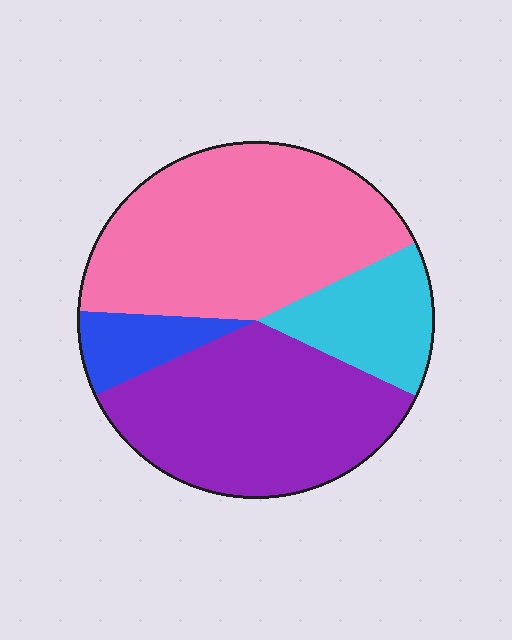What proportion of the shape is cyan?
Cyan takes up about one eighth (1/8) of the shape.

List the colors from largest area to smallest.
From largest to smallest: pink, purple, cyan, blue.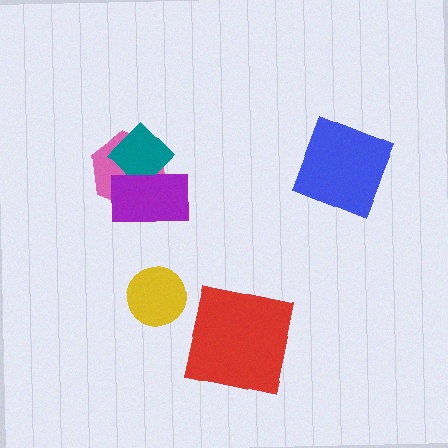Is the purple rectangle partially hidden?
No, no other shape covers it.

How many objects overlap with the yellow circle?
0 objects overlap with the yellow circle.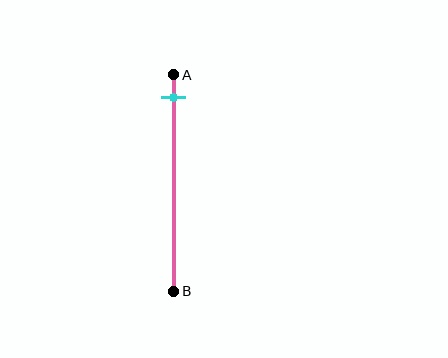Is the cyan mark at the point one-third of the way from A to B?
No, the mark is at about 10% from A, not at the 33% one-third point.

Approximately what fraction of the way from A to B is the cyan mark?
The cyan mark is approximately 10% of the way from A to B.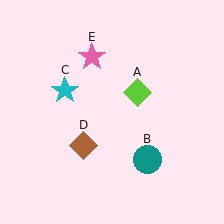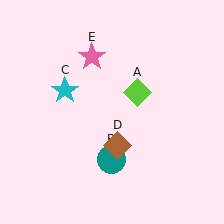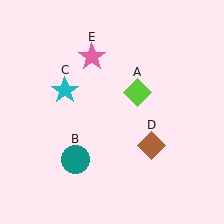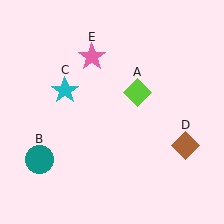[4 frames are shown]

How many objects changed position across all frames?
2 objects changed position: teal circle (object B), brown diamond (object D).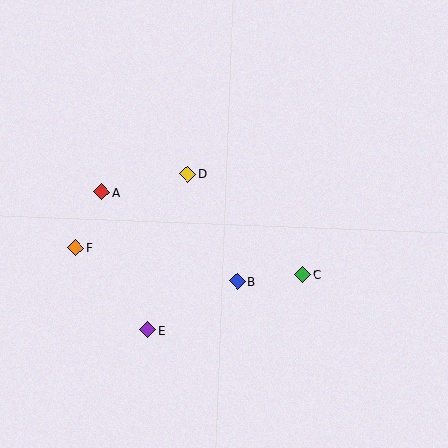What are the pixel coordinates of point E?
Point E is at (148, 330).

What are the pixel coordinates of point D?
Point D is at (188, 174).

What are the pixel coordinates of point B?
Point B is at (237, 281).